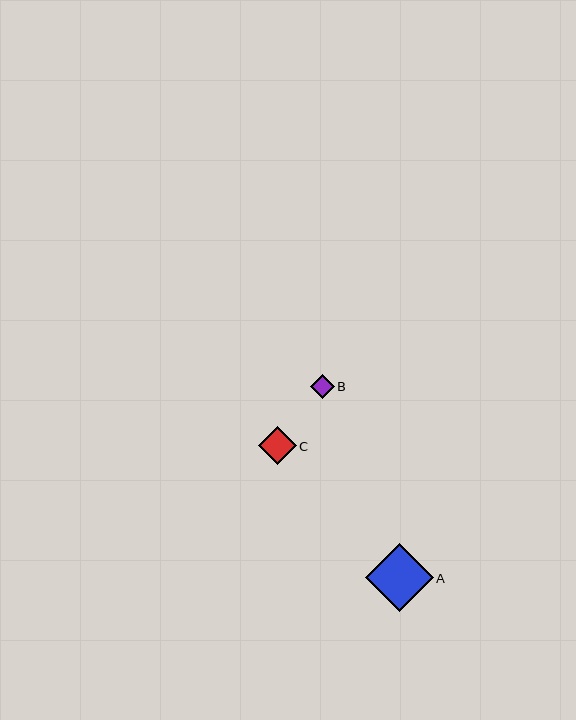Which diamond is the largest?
Diamond A is the largest with a size of approximately 68 pixels.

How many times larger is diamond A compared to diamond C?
Diamond A is approximately 1.8 times the size of diamond C.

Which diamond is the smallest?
Diamond B is the smallest with a size of approximately 24 pixels.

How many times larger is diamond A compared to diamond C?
Diamond A is approximately 1.8 times the size of diamond C.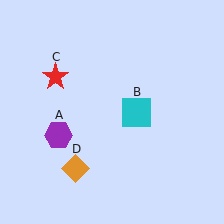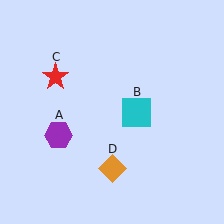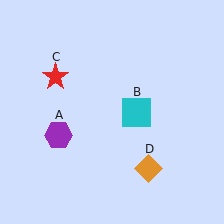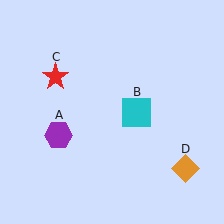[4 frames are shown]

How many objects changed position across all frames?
1 object changed position: orange diamond (object D).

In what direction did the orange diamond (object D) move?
The orange diamond (object D) moved right.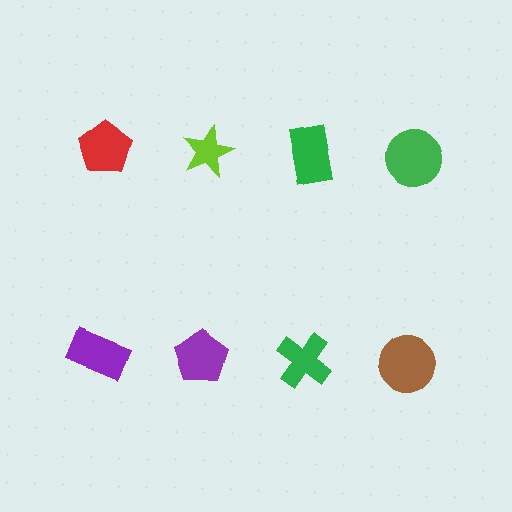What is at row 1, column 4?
A green circle.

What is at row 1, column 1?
A red pentagon.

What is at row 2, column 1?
A purple rectangle.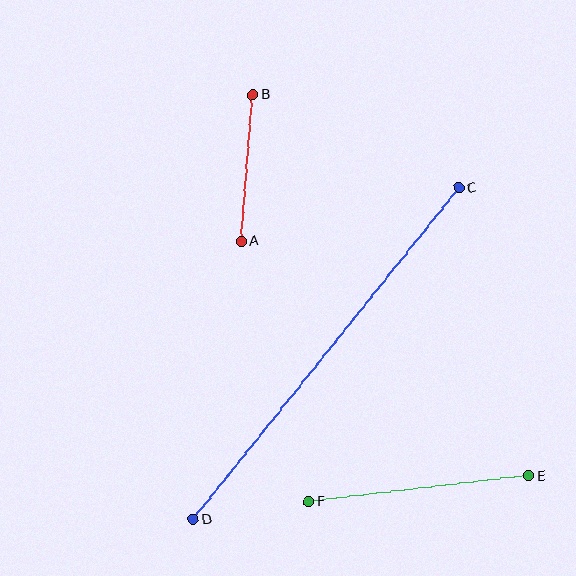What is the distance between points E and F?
The distance is approximately 221 pixels.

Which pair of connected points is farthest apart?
Points C and D are farthest apart.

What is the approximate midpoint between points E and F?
The midpoint is at approximately (419, 489) pixels.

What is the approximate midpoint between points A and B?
The midpoint is at approximately (247, 168) pixels.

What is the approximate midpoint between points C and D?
The midpoint is at approximately (326, 353) pixels.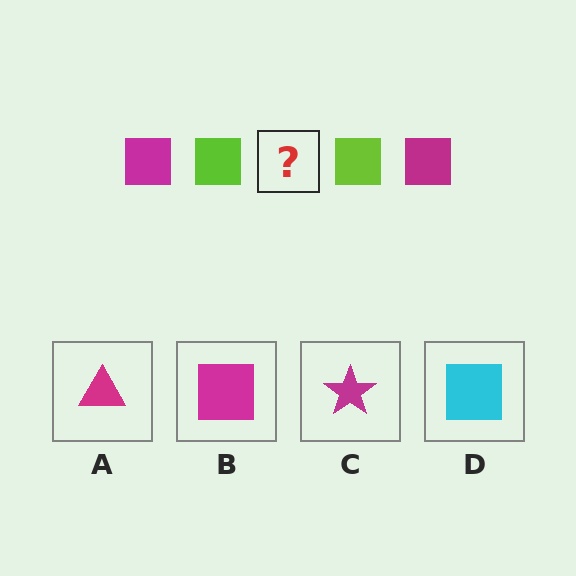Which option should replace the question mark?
Option B.